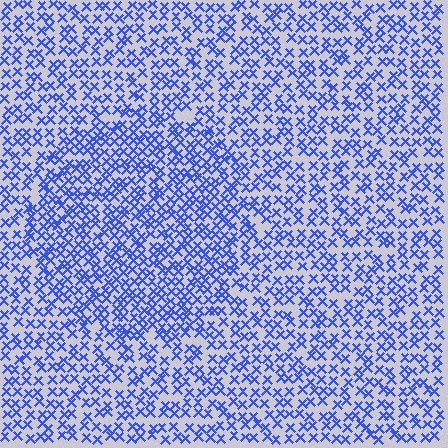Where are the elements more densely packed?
The elements are more densely packed inside the circle boundary.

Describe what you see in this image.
The image contains small blue elements arranged at two different densities. A circle-shaped region is visible where the elements are more densely packed than the surrounding area.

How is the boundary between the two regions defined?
The boundary is defined by a change in element density (approximately 1.5x ratio). All elements are the same color, size, and shape.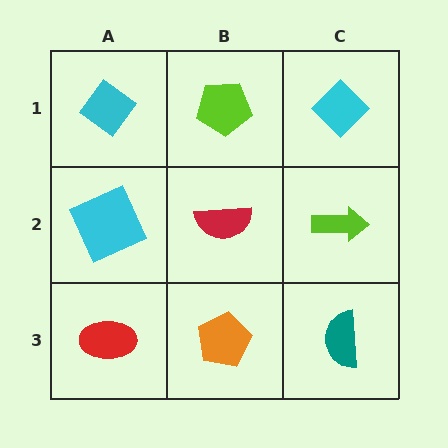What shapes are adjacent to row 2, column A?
A cyan diamond (row 1, column A), a red ellipse (row 3, column A), a red semicircle (row 2, column B).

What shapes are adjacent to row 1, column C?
A lime arrow (row 2, column C), a lime pentagon (row 1, column B).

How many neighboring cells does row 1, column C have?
2.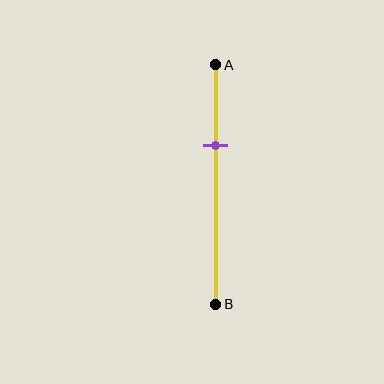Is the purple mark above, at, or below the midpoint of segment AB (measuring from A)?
The purple mark is above the midpoint of segment AB.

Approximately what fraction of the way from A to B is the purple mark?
The purple mark is approximately 35% of the way from A to B.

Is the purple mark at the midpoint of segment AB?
No, the mark is at about 35% from A, not at the 50% midpoint.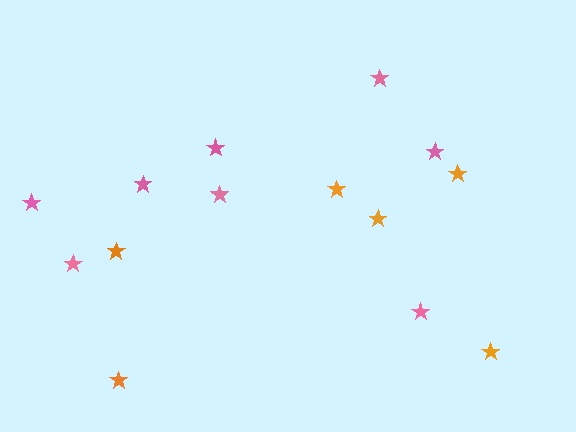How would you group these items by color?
There are 2 groups: one group of orange stars (6) and one group of pink stars (8).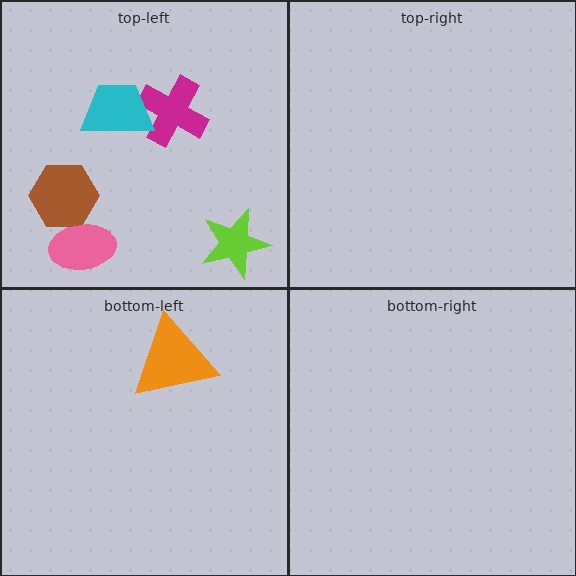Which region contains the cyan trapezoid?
The top-left region.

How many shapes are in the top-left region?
5.